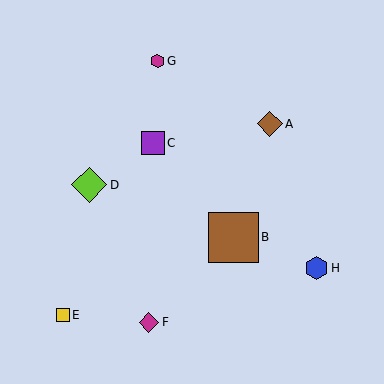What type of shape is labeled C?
Shape C is a purple square.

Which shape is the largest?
The brown square (labeled B) is the largest.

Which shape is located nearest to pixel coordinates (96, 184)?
The lime diamond (labeled D) at (89, 185) is nearest to that location.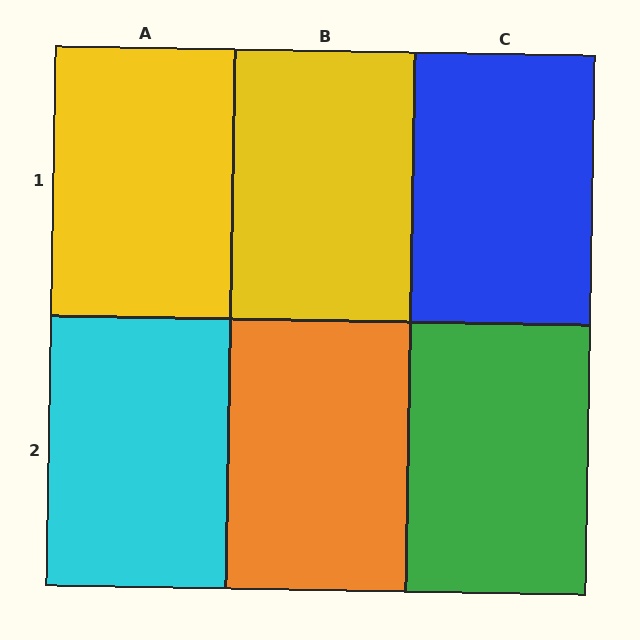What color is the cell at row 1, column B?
Yellow.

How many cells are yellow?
2 cells are yellow.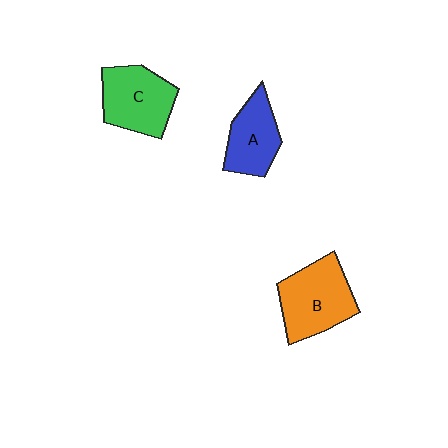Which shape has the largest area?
Shape B (orange).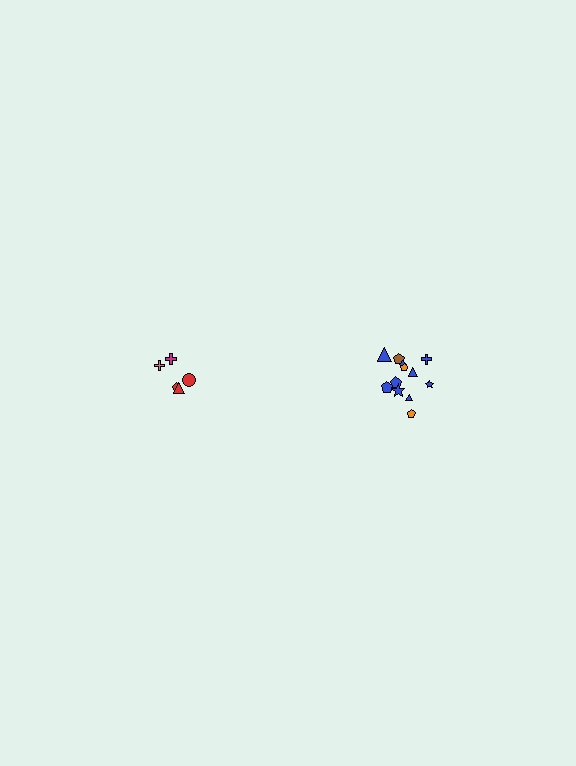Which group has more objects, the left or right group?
The right group.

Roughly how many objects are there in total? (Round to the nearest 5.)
Roughly 15 objects in total.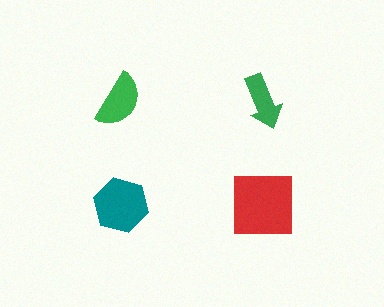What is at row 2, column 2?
A red square.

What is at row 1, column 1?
A green semicircle.